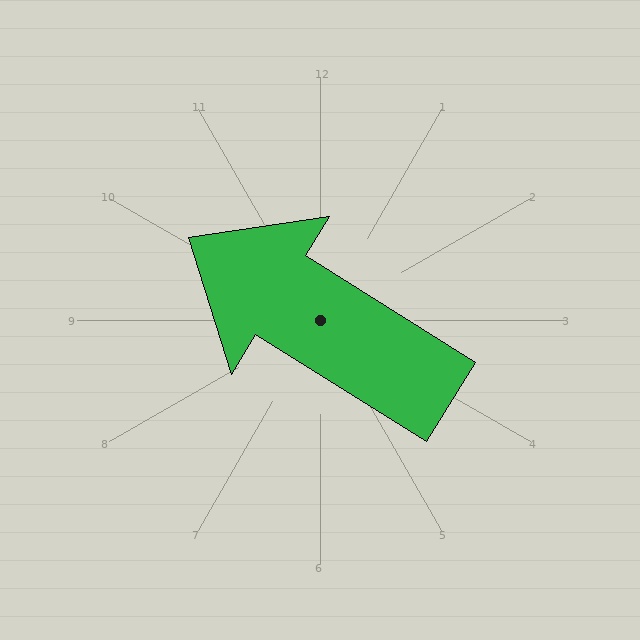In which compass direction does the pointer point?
Northwest.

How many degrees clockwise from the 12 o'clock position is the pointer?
Approximately 302 degrees.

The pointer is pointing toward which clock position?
Roughly 10 o'clock.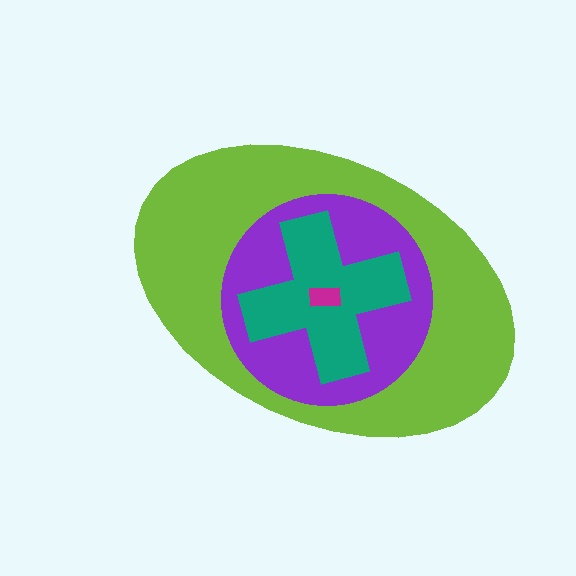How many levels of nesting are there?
4.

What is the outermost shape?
The lime ellipse.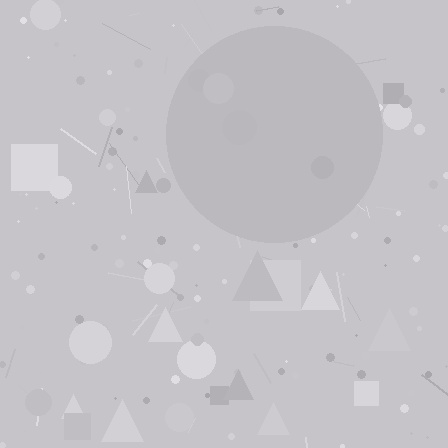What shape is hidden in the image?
A circle is hidden in the image.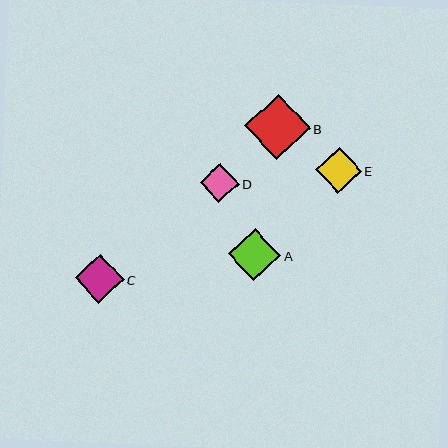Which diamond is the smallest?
Diamond D is the smallest with a size of approximately 39 pixels.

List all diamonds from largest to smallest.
From largest to smallest: B, A, C, E, D.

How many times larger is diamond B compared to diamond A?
Diamond B is approximately 1.3 times the size of diamond A.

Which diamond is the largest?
Diamond B is the largest with a size of approximately 65 pixels.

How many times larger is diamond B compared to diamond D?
Diamond B is approximately 1.7 times the size of diamond D.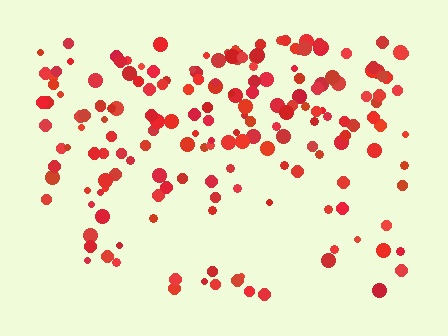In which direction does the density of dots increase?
From bottom to top, with the top side densest.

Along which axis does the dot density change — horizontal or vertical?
Vertical.